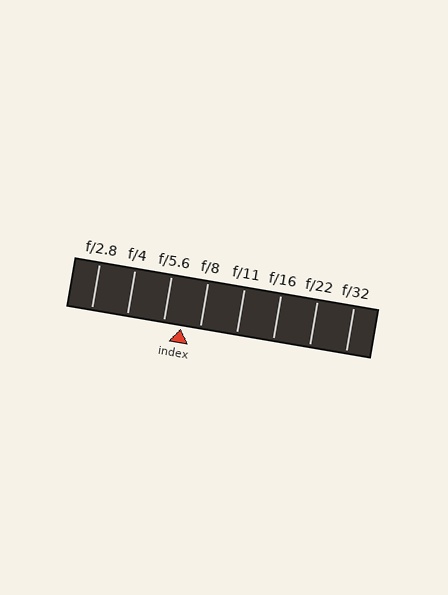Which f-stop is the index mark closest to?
The index mark is closest to f/5.6.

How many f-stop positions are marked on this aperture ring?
There are 8 f-stop positions marked.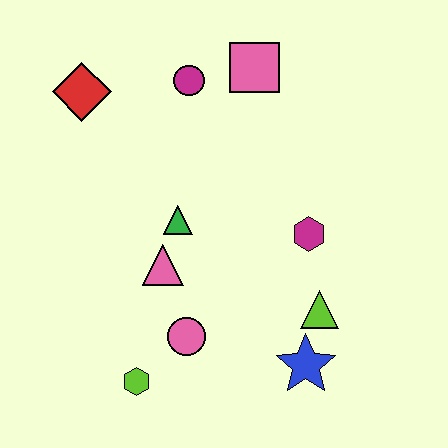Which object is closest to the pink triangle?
The green triangle is closest to the pink triangle.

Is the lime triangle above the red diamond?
No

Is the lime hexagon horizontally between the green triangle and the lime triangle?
No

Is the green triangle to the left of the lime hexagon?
No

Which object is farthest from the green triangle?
The blue star is farthest from the green triangle.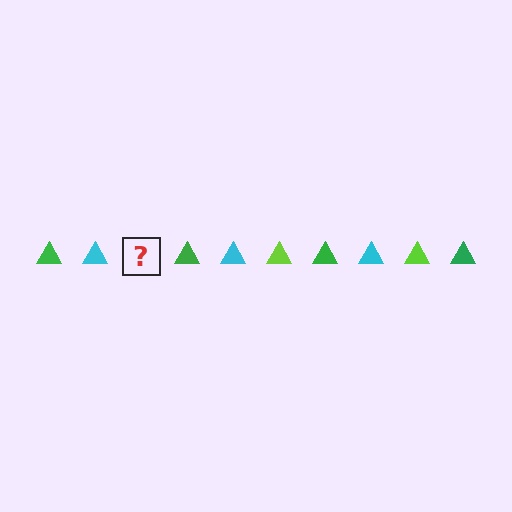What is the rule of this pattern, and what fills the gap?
The rule is that the pattern cycles through green, cyan, lime triangles. The gap should be filled with a lime triangle.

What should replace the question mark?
The question mark should be replaced with a lime triangle.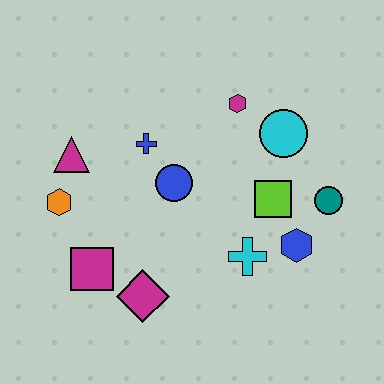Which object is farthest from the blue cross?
The teal circle is farthest from the blue cross.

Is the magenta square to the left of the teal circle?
Yes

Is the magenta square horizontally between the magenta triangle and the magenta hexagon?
Yes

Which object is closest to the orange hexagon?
The magenta triangle is closest to the orange hexagon.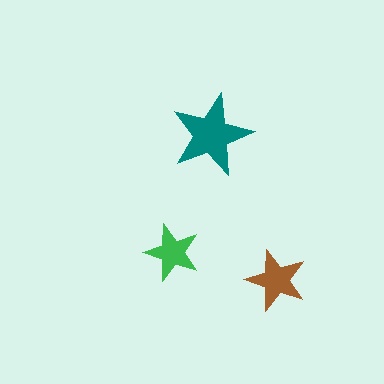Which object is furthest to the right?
The brown star is rightmost.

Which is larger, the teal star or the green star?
The teal one.